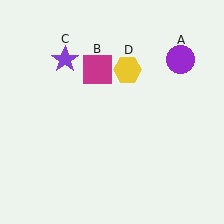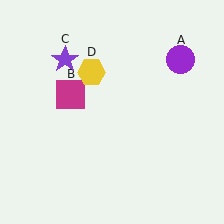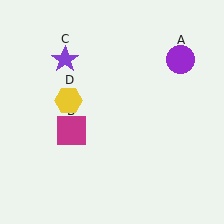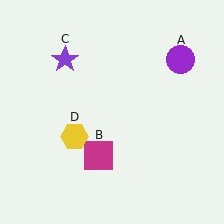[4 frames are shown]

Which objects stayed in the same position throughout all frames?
Purple circle (object A) and purple star (object C) remained stationary.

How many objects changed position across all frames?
2 objects changed position: magenta square (object B), yellow hexagon (object D).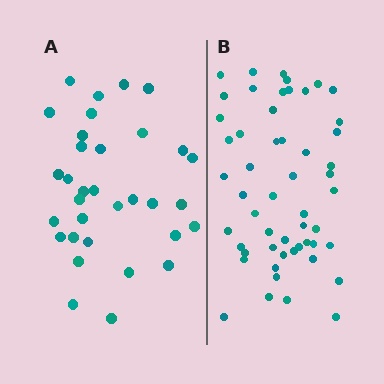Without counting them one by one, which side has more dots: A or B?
Region B (the right region) has more dots.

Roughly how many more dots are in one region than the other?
Region B has approximately 20 more dots than region A.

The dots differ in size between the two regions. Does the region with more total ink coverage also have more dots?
No. Region A has more total ink coverage because its dots are larger, but region B actually contains more individual dots. Total area can be misleading — the number of items is what matters here.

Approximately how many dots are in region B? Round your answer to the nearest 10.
About 50 dots. (The exact count is 53, which rounds to 50.)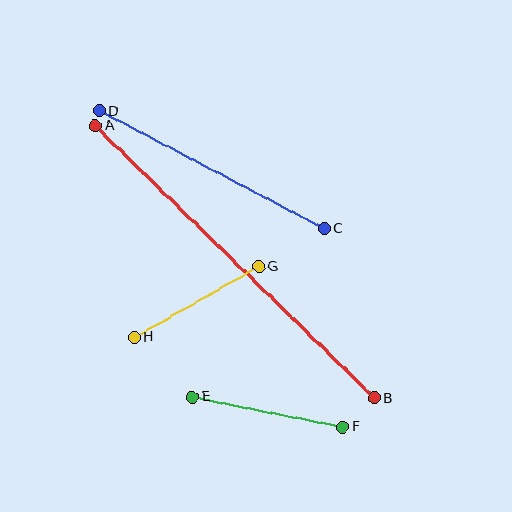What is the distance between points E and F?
The distance is approximately 153 pixels.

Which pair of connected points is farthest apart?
Points A and B are farthest apart.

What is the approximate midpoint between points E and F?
The midpoint is at approximately (268, 412) pixels.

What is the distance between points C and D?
The distance is approximately 253 pixels.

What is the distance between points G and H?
The distance is approximately 143 pixels.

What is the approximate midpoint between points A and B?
The midpoint is at approximately (235, 262) pixels.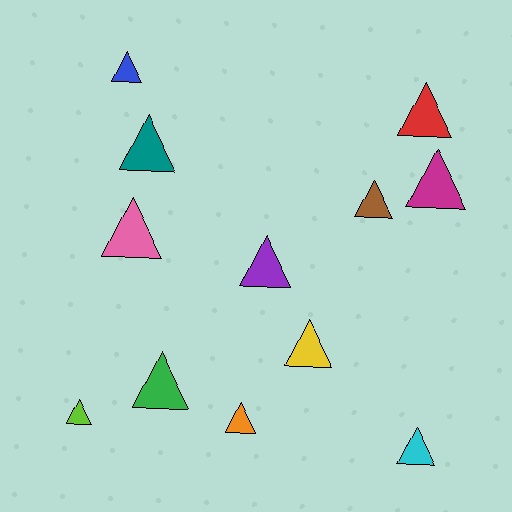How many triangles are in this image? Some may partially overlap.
There are 12 triangles.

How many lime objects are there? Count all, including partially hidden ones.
There is 1 lime object.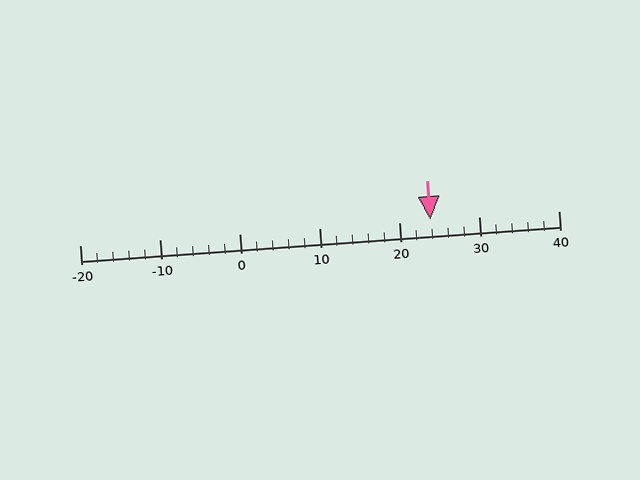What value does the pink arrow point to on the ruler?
The pink arrow points to approximately 24.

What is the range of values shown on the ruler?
The ruler shows values from -20 to 40.